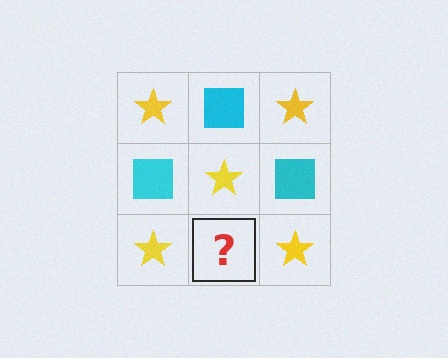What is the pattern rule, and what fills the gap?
The rule is that it alternates yellow star and cyan square in a checkerboard pattern. The gap should be filled with a cyan square.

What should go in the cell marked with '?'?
The missing cell should contain a cyan square.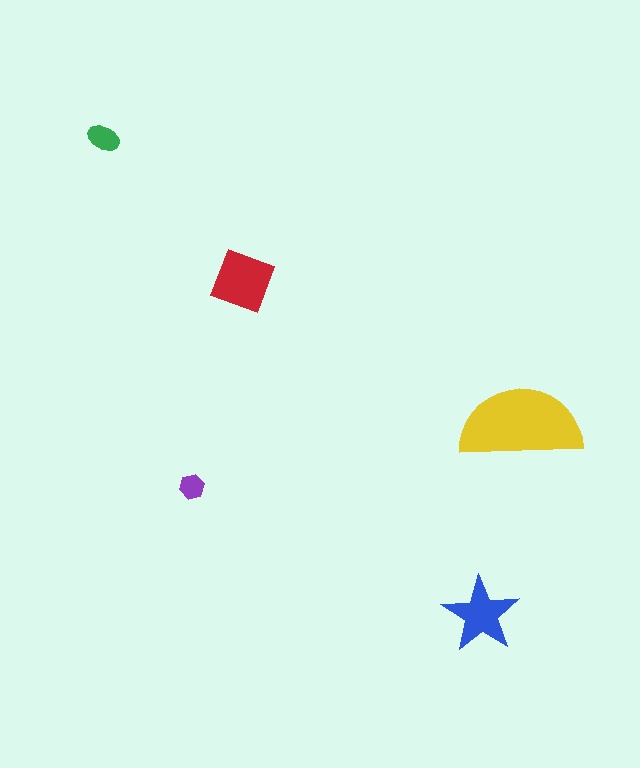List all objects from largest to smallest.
The yellow semicircle, the red diamond, the blue star, the green ellipse, the purple hexagon.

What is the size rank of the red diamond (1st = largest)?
2nd.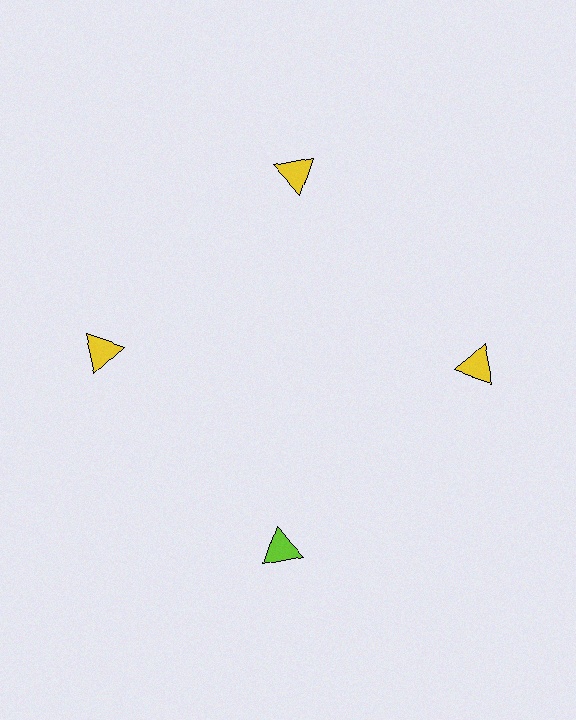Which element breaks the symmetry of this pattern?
The lime triangle at roughly the 6 o'clock position breaks the symmetry. All other shapes are yellow triangles.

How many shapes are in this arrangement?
There are 4 shapes arranged in a ring pattern.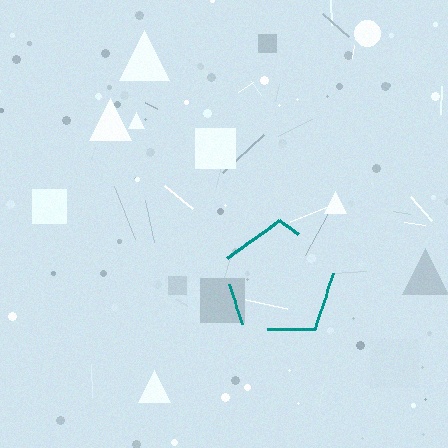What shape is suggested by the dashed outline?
The dashed outline suggests a pentagon.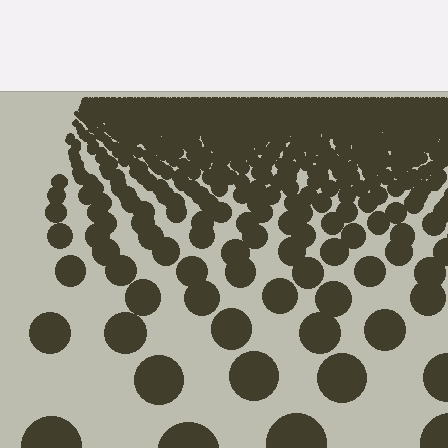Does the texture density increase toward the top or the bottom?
Density increases toward the top.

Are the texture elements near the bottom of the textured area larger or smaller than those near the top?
Larger. Near the bottom, elements are closer to the viewer and appear at a bigger on-screen size.